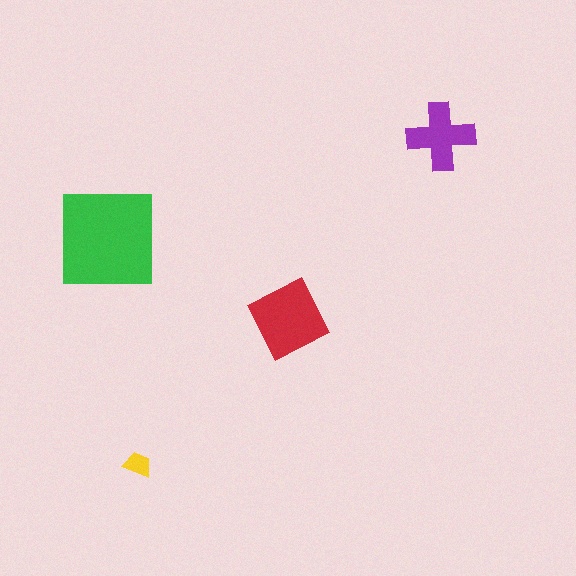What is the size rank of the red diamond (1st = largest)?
2nd.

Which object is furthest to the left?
The green square is leftmost.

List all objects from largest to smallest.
The green square, the red diamond, the purple cross, the yellow trapezoid.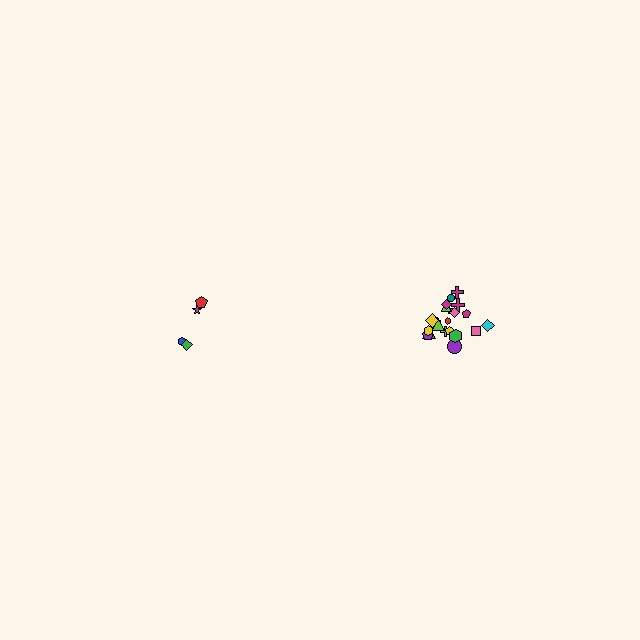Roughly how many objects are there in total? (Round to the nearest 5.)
Roughly 25 objects in total.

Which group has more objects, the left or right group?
The right group.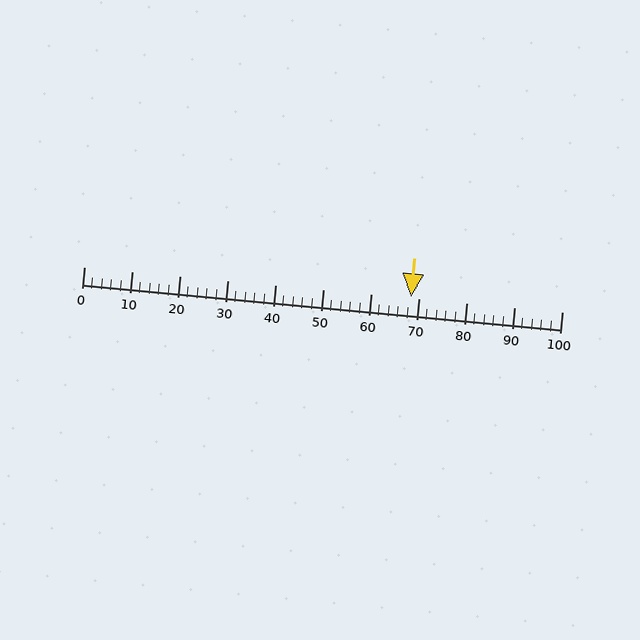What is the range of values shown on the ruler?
The ruler shows values from 0 to 100.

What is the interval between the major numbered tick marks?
The major tick marks are spaced 10 units apart.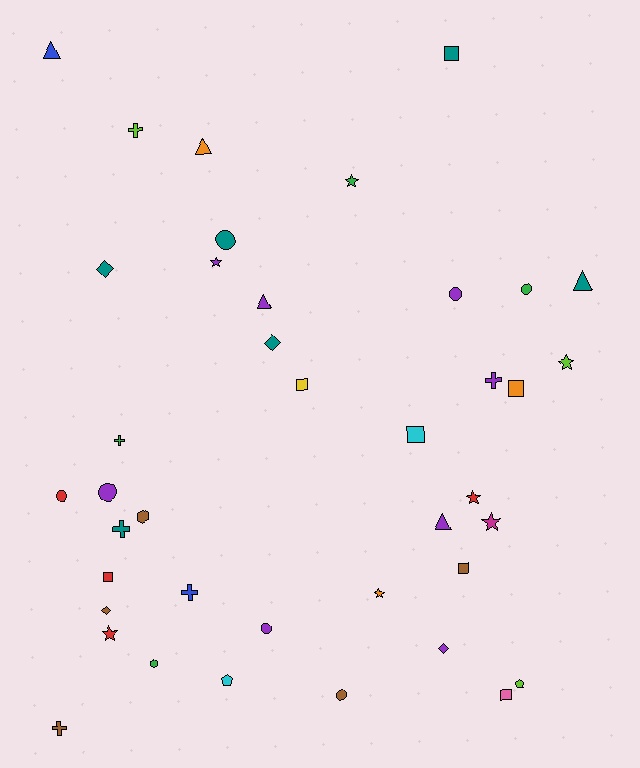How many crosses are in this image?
There are 6 crosses.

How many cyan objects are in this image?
There are 2 cyan objects.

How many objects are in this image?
There are 40 objects.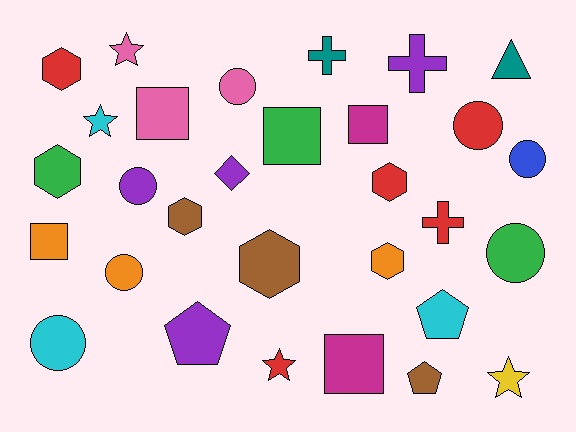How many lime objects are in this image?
There are no lime objects.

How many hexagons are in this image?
There are 6 hexagons.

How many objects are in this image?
There are 30 objects.